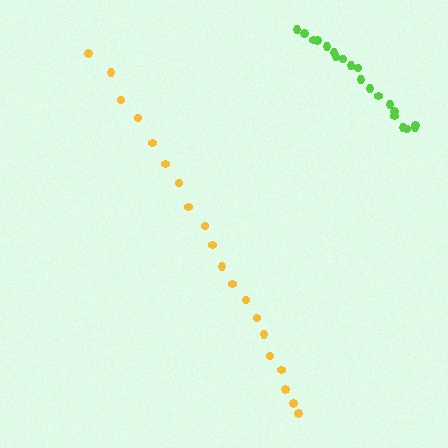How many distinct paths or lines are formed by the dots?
There are 2 distinct paths.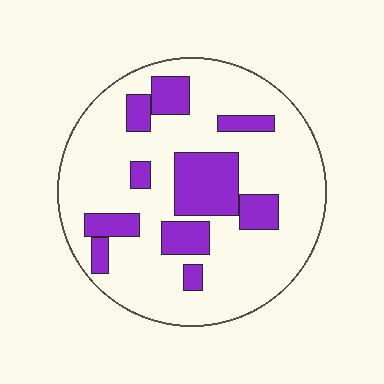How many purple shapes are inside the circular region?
10.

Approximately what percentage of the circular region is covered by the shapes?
Approximately 25%.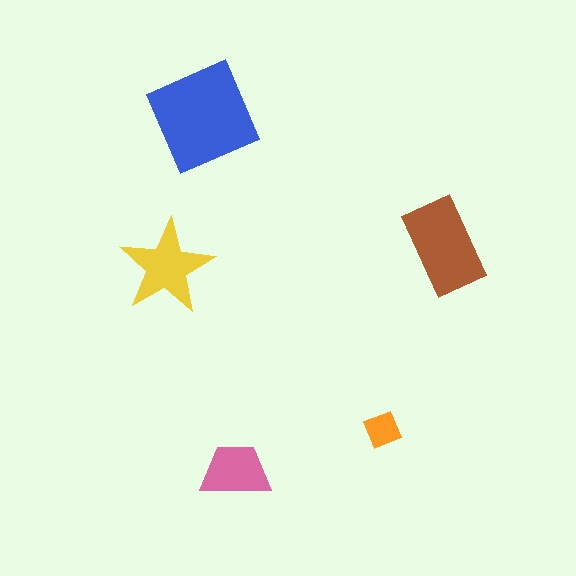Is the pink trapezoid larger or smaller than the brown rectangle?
Smaller.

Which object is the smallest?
The orange diamond.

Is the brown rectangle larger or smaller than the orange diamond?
Larger.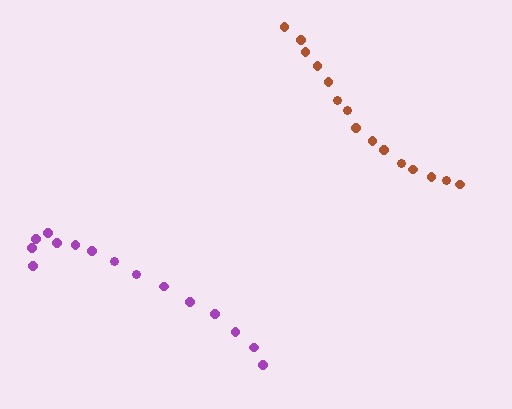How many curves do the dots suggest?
There are 2 distinct paths.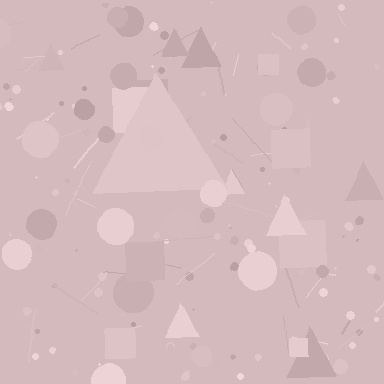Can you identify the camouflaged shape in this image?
The camouflaged shape is a triangle.